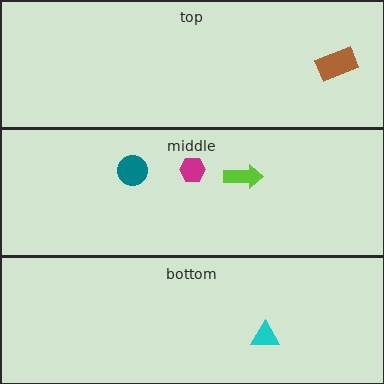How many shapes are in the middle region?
3.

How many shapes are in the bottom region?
1.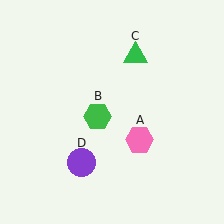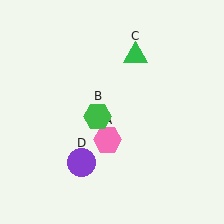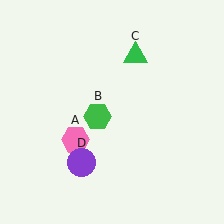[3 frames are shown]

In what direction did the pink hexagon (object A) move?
The pink hexagon (object A) moved left.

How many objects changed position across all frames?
1 object changed position: pink hexagon (object A).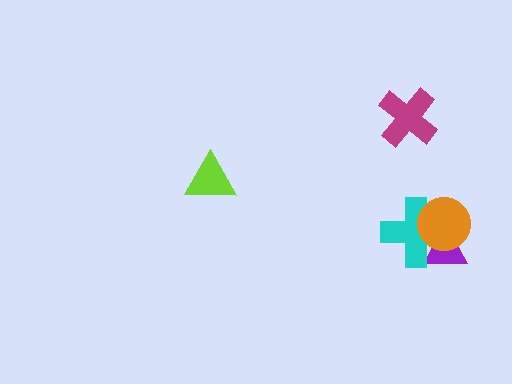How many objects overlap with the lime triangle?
0 objects overlap with the lime triangle.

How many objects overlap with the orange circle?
2 objects overlap with the orange circle.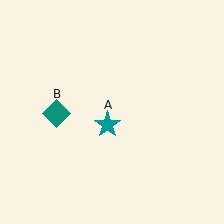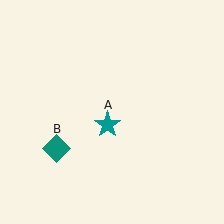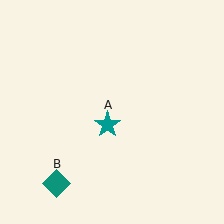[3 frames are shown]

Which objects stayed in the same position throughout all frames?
Teal star (object A) remained stationary.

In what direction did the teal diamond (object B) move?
The teal diamond (object B) moved down.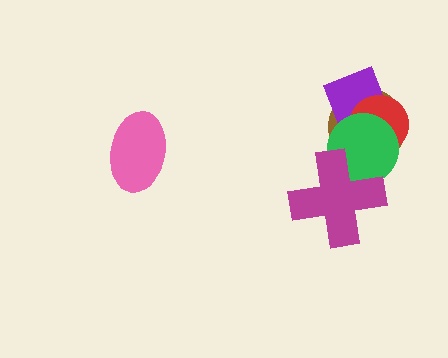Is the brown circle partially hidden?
Yes, it is partially covered by another shape.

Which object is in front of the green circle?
The magenta cross is in front of the green circle.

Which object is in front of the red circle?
The green circle is in front of the red circle.